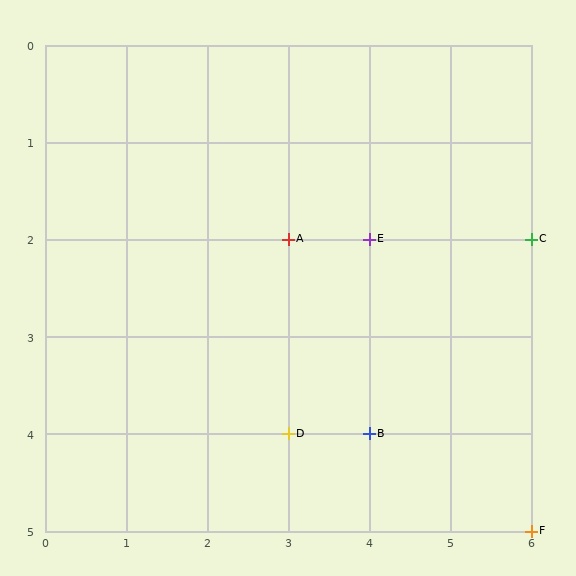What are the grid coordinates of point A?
Point A is at grid coordinates (3, 2).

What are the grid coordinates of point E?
Point E is at grid coordinates (4, 2).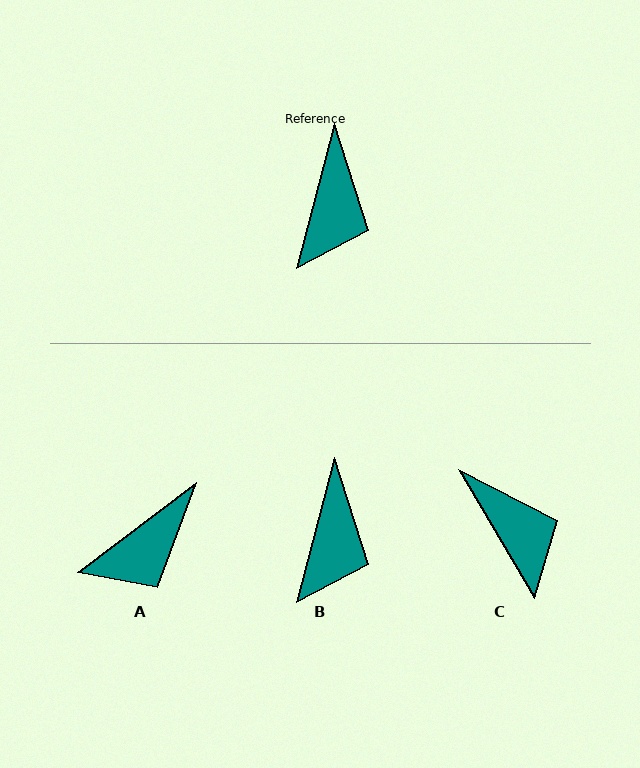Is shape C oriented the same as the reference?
No, it is off by about 45 degrees.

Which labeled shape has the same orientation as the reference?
B.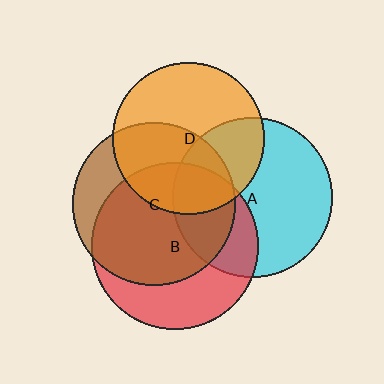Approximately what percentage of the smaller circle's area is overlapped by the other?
Approximately 65%.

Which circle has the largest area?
Circle B (red).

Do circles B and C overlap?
Yes.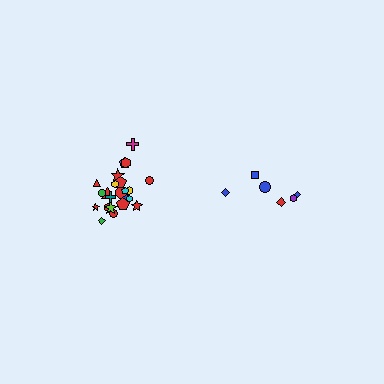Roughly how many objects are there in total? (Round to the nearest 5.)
Roughly 30 objects in total.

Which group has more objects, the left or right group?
The left group.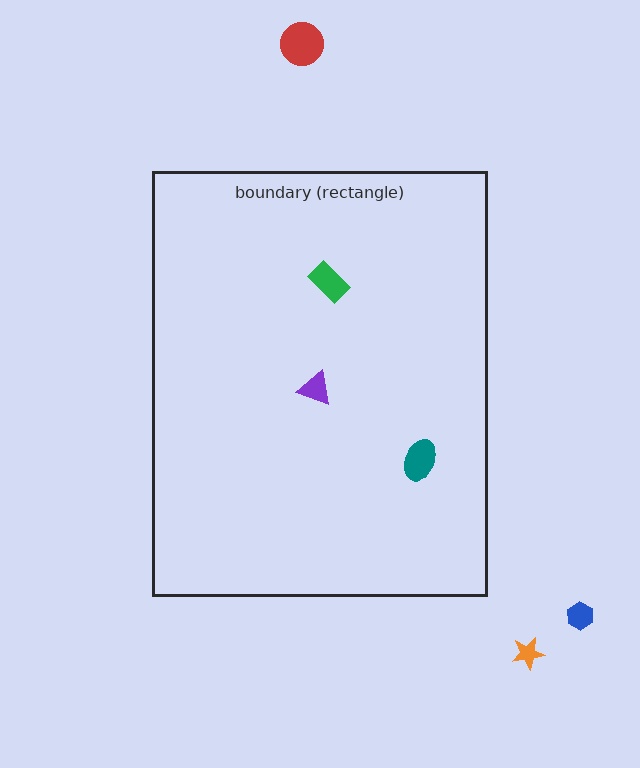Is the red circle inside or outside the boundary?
Outside.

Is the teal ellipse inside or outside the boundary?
Inside.